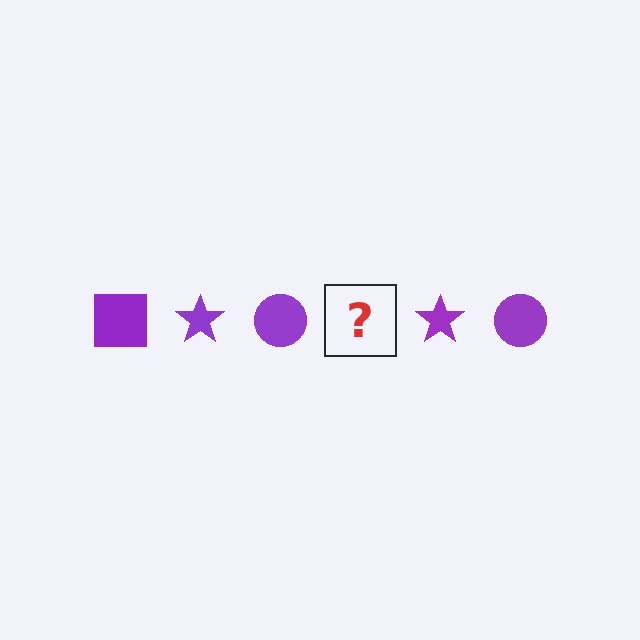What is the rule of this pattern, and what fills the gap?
The rule is that the pattern cycles through square, star, circle shapes in purple. The gap should be filled with a purple square.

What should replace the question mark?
The question mark should be replaced with a purple square.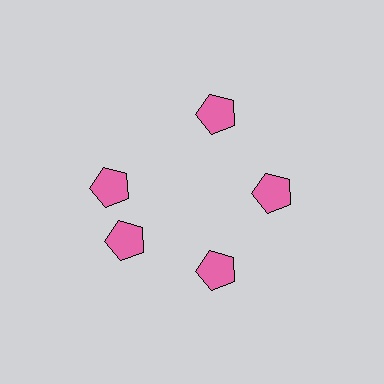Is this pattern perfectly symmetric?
No. The 5 pink pentagons are arranged in a ring, but one element near the 10 o'clock position is rotated out of alignment along the ring, breaking the 5-fold rotational symmetry.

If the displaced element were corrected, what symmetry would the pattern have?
It would have 5-fold rotational symmetry — the pattern would map onto itself every 72 degrees.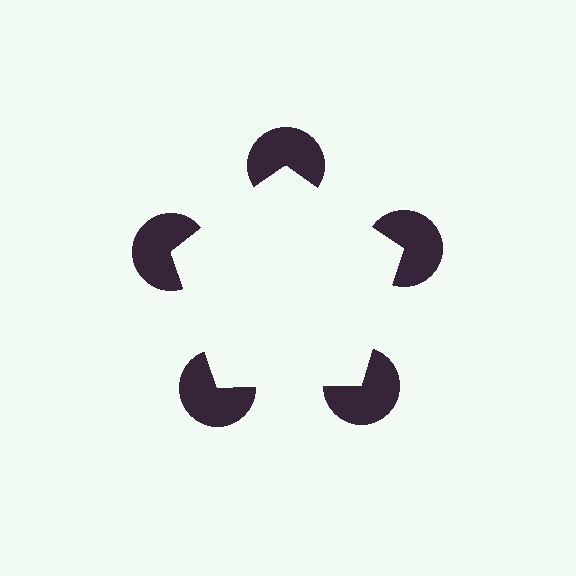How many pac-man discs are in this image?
There are 5 — one at each vertex of the illusory pentagon.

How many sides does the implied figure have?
5 sides.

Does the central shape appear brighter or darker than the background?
It typically appears slightly brighter than the background, even though no actual brightness change is drawn.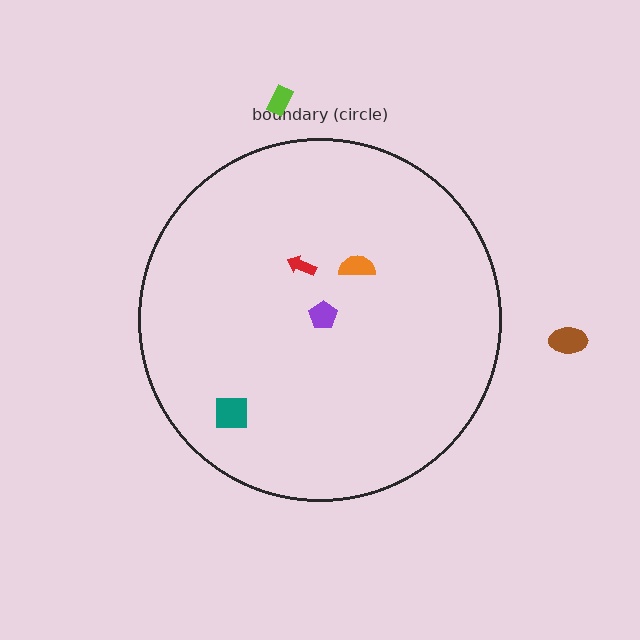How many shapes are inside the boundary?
4 inside, 2 outside.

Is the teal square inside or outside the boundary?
Inside.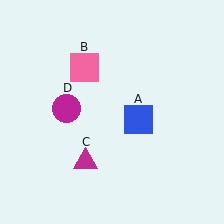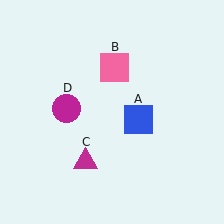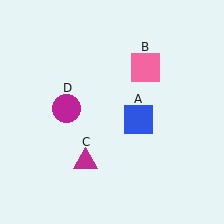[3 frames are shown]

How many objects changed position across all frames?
1 object changed position: pink square (object B).